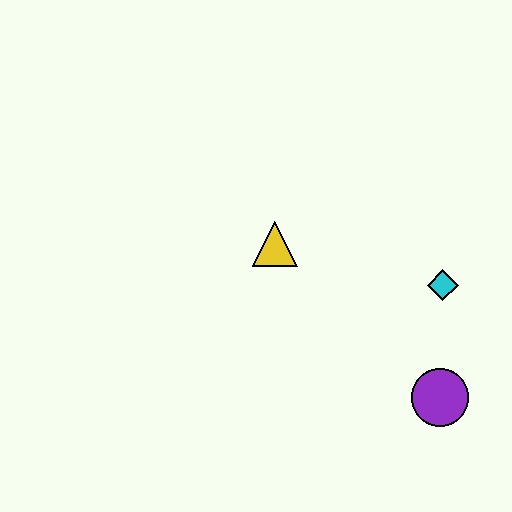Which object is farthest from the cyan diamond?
The yellow triangle is farthest from the cyan diamond.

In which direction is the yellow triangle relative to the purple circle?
The yellow triangle is to the left of the purple circle.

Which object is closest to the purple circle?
The cyan diamond is closest to the purple circle.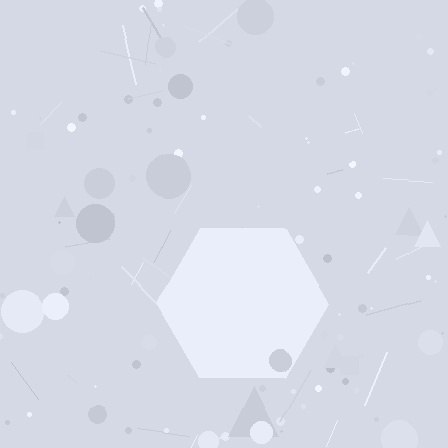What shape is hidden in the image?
A hexagon is hidden in the image.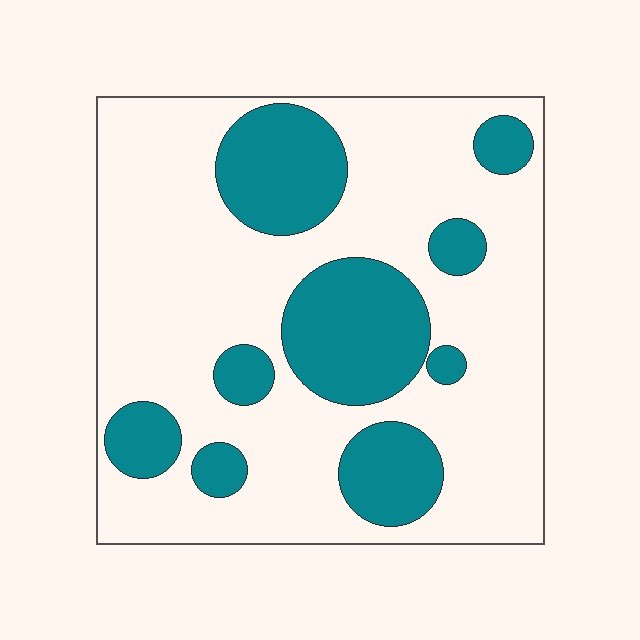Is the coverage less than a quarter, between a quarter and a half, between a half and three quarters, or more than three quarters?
Between a quarter and a half.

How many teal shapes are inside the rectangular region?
9.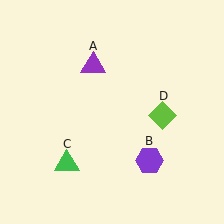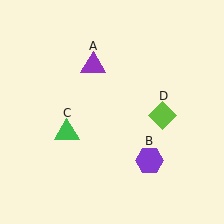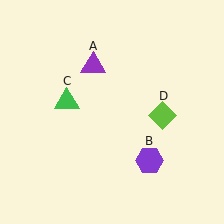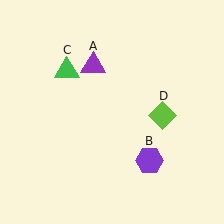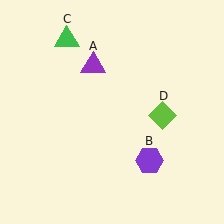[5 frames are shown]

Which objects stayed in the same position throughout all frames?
Purple triangle (object A) and purple hexagon (object B) and lime diamond (object D) remained stationary.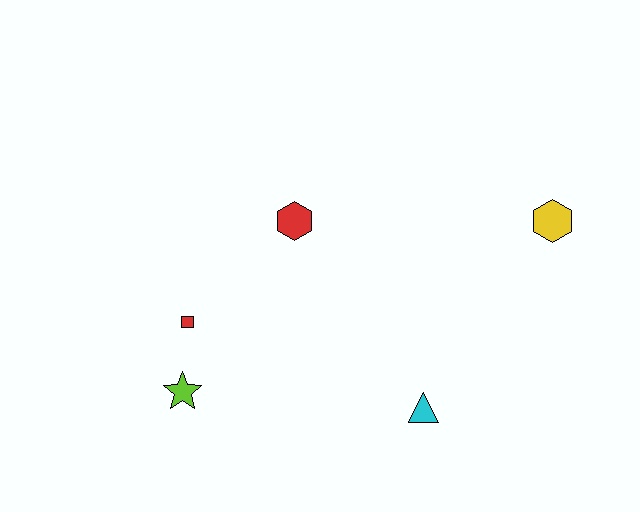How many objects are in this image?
There are 5 objects.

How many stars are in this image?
There is 1 star.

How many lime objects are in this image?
There is 1 lime object.